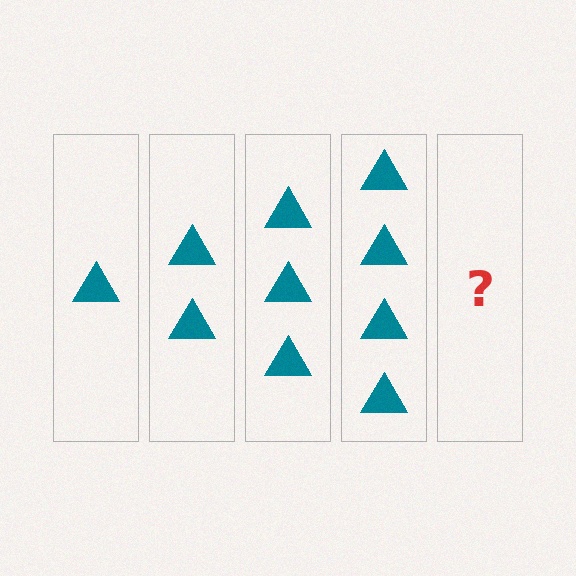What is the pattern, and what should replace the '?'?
The pattern is that each step adds one more triangle. The '?' should be 5 triangles.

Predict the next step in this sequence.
The next step is 5 triangles.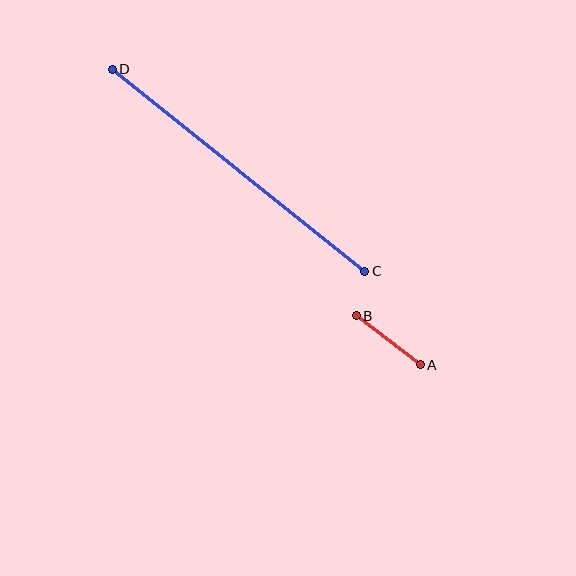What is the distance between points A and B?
The distance is approximately 81 pixels.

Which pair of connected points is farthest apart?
Points C and D are farthest apart.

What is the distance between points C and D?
The distance is approximately 324 pixels.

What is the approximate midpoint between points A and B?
The midpoint is at approximately (388, 340) pixels.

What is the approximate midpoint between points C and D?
The midpoint is at approximately (238, 170) pixels.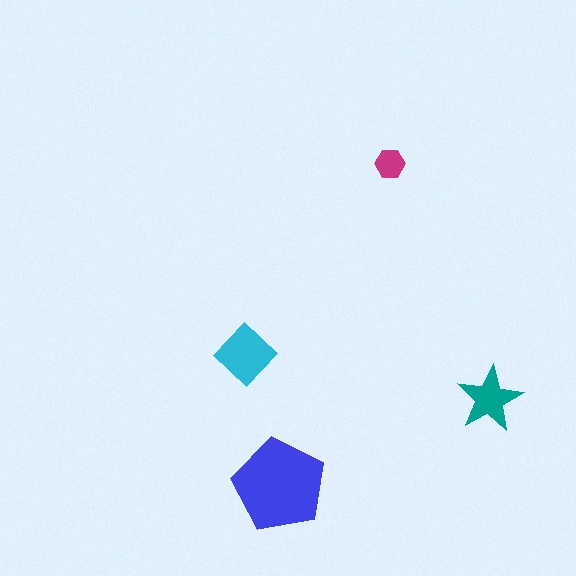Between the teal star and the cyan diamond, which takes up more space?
The cyan diamond.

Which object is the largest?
The blue pentagon.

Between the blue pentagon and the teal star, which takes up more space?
The blue pentagon.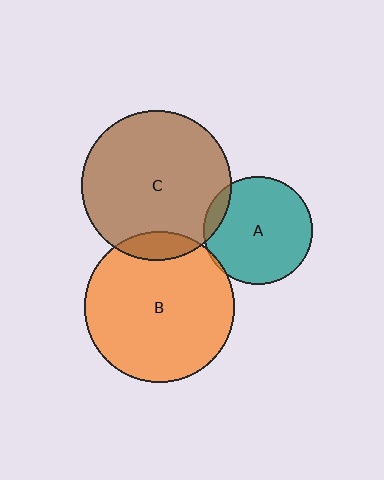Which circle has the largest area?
Circle B (orange).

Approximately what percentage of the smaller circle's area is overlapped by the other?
Approximately 5%.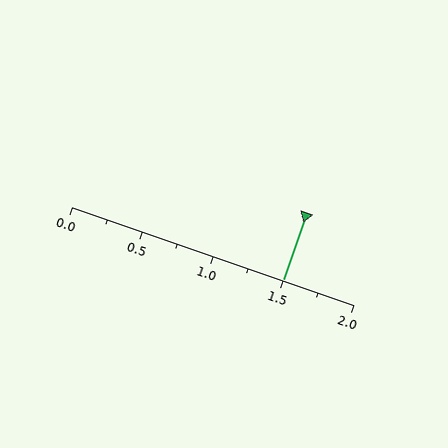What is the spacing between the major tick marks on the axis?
The major ticks are spaced 0.5 apart.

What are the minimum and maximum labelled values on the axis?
The axis runs from 0.0 to 2.0.